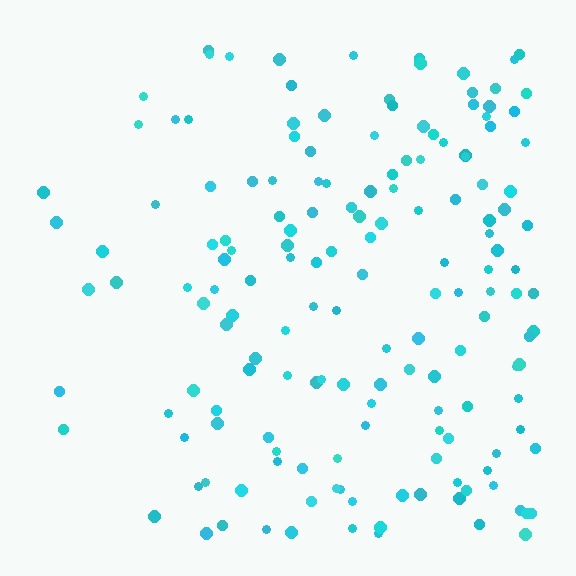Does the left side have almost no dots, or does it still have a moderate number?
Still a moderate number, just noticeably fewer than the right.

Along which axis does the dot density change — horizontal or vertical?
Horizontal.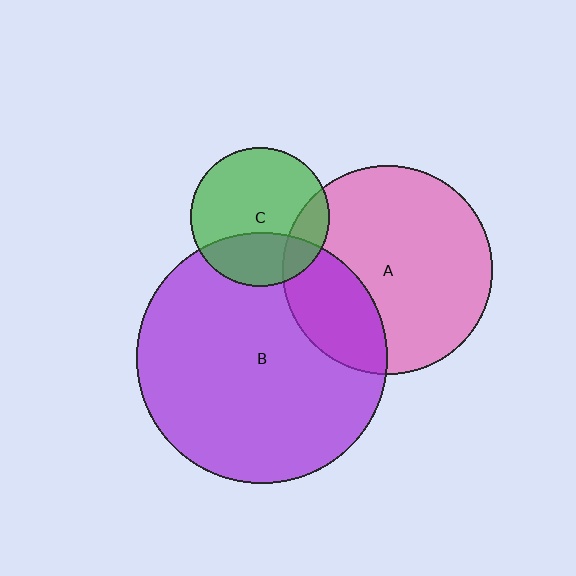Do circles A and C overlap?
Yes.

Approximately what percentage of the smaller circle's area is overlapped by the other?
Approximately 15%.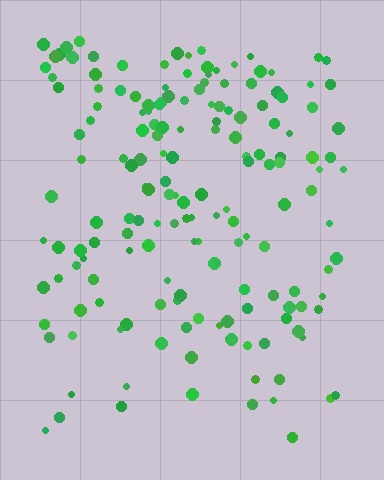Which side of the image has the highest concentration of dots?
The top.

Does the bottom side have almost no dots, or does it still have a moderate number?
Still a moderate number, just noticeably fewer than the top.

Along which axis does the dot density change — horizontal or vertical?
Vertical.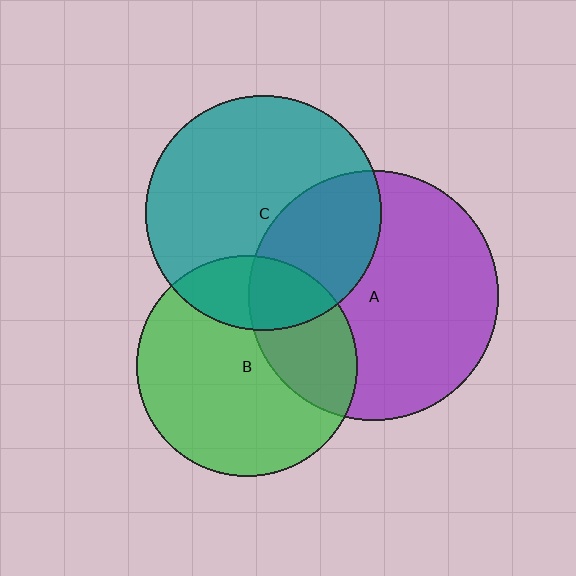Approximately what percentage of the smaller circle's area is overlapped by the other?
Approximately 30%.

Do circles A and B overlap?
Yes.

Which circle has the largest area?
Circle A (purple).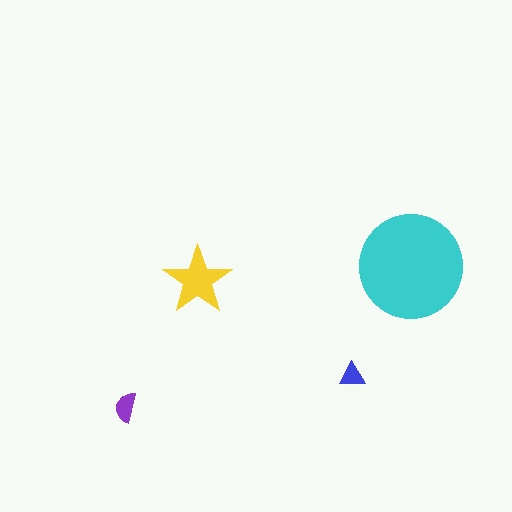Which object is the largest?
The cyan circle.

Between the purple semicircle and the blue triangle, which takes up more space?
The purple semicircle.